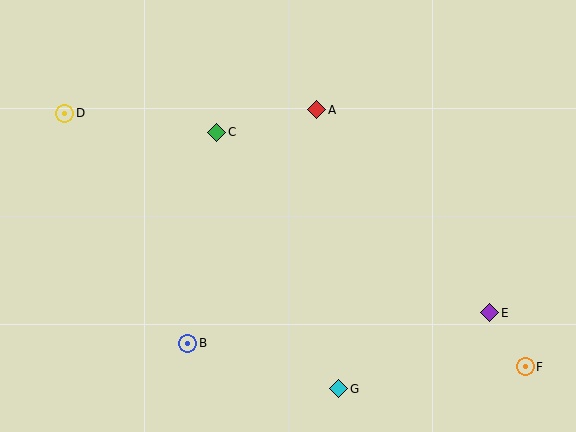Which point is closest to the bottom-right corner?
Point F is closest to the bottom-right corner.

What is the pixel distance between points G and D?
The distance between G and D is 389 pixels.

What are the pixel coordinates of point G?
Point G is at (339, 389).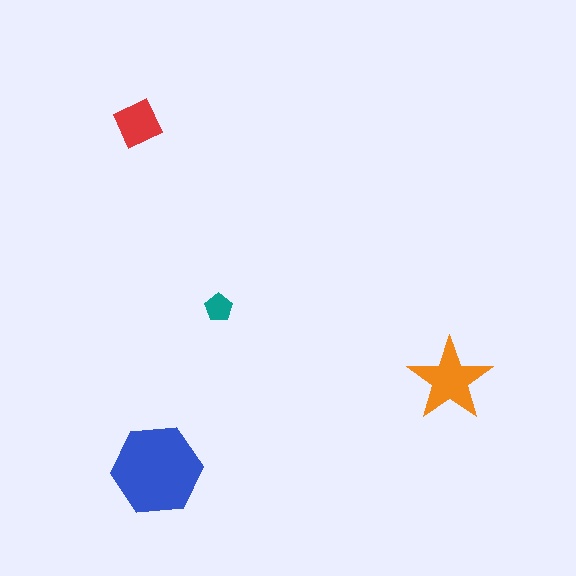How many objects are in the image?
There are 4 objects in the image.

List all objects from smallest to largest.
The teal pentagon, the red diamond, the orange star, the blue hexagon.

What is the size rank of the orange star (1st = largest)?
2nd.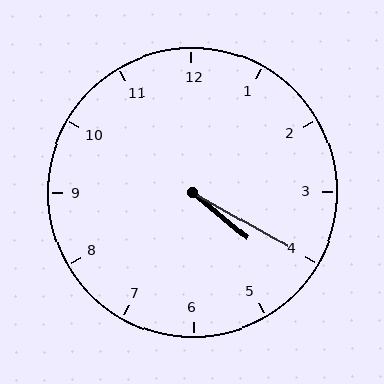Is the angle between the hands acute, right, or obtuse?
It is acute.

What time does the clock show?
4:20.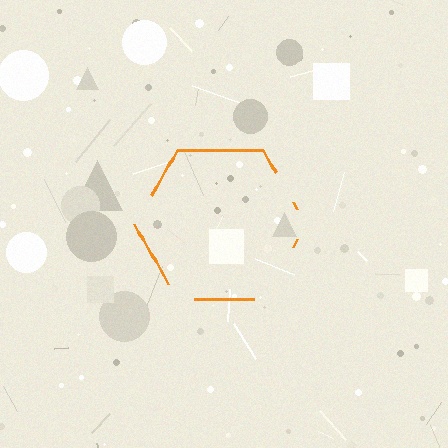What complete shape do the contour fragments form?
The contour fragments form a hexagon.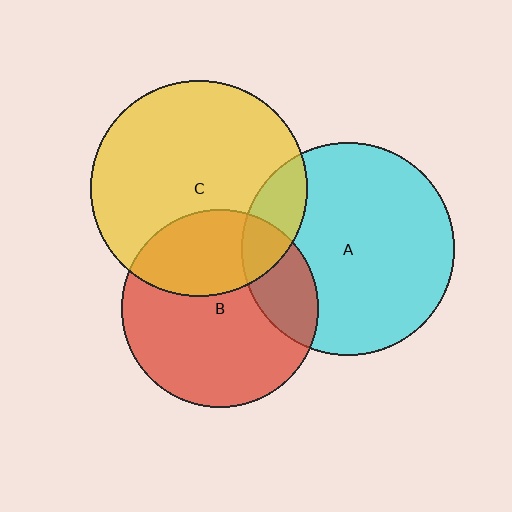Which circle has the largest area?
Circle C (yellow).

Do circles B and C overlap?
Yes.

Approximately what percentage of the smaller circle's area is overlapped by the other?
Approximately 30%.